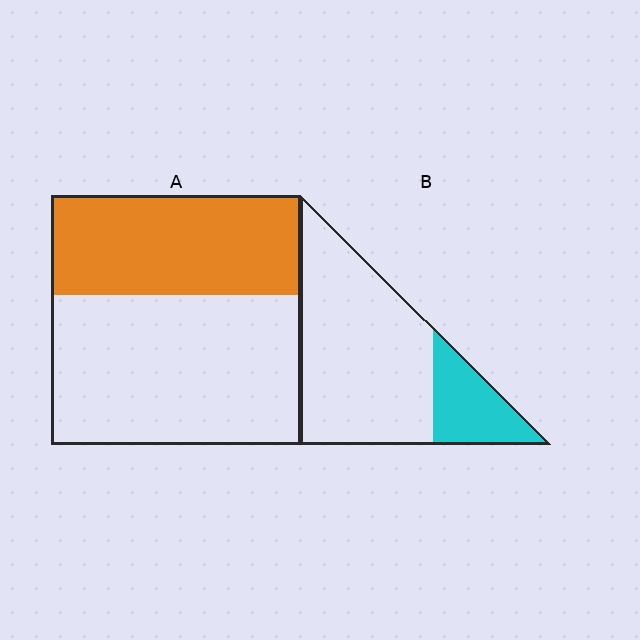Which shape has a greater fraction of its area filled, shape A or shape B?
Shape A.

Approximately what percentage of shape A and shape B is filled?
A is approximately 40% and B is approximately 20%.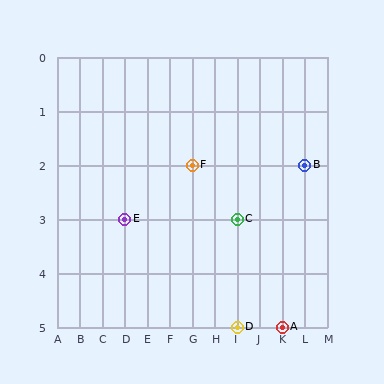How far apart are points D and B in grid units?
Points D and B are 3 columns and 3 rows apart (about 4.2 grid units diagonally).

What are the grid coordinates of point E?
Point E is at grid coordinates (D, 3).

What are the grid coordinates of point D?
Point D is at grid coordinates (I, 5).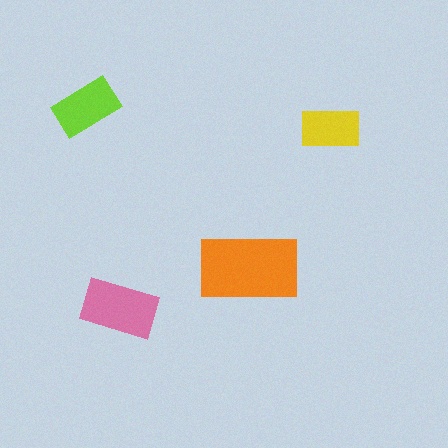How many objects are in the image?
There are 4 objects in the image.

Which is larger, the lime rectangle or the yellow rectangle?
The lime one.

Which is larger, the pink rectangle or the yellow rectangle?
The pink one.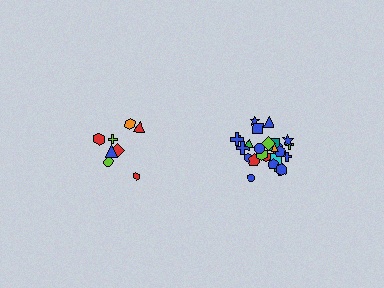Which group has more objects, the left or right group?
The right group.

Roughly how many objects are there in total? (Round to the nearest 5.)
Roughly 35 objects in total.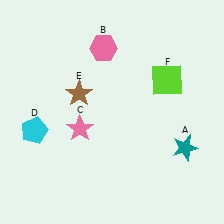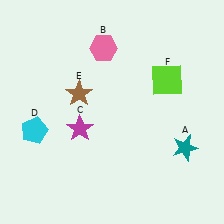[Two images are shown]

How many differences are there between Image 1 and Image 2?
There is 1 difference between the two images.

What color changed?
The star (C) changed from pink in Image 1 to magenta in Image 2.